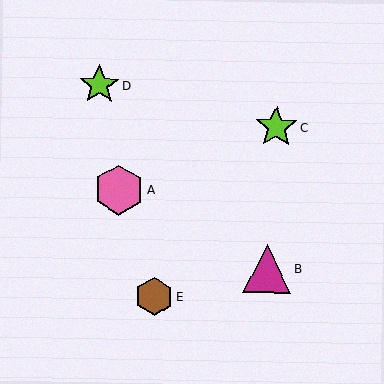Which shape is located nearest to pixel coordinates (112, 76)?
The lime star (labeled D) at (99, 85) is nearest to that location.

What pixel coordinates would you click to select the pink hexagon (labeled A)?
Click at (119, 190) to select the pink hexagon A.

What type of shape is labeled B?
Shape B is a magenta triangle.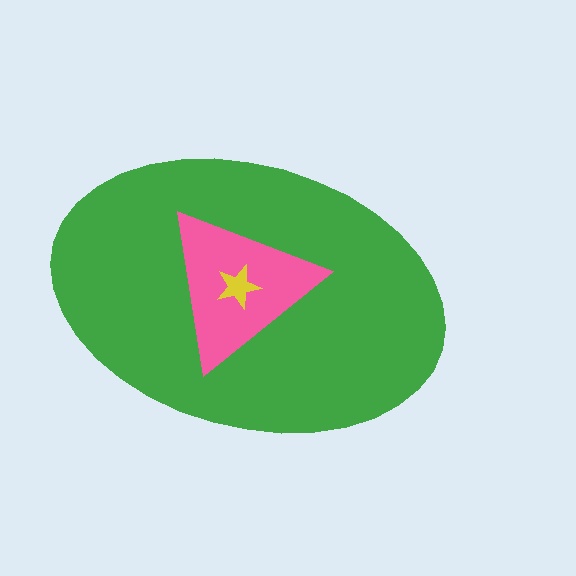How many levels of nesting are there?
3.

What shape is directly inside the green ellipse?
The pink triangle.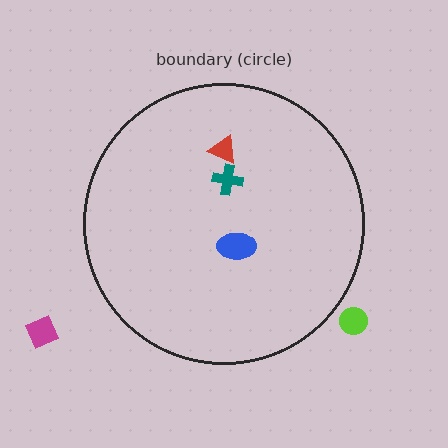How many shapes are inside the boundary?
3 inside, 2 outside.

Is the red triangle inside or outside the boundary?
Inside.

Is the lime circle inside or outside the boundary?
Outside.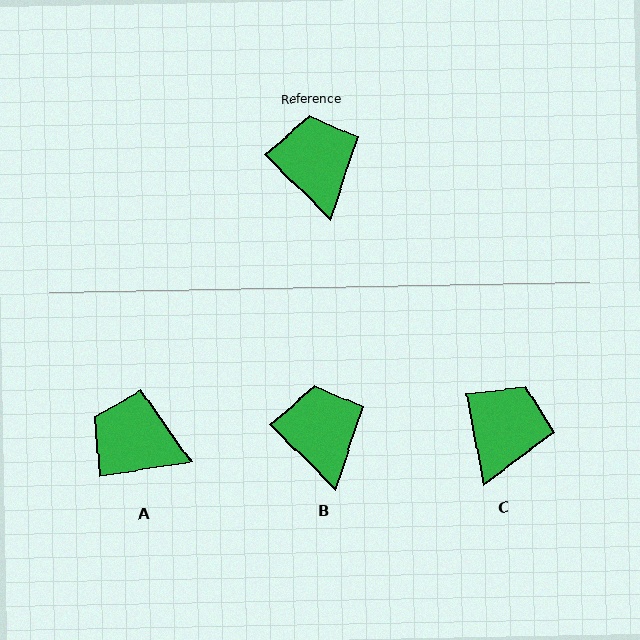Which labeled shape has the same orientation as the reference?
B.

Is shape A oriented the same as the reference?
No, it is off by about 54 degrees.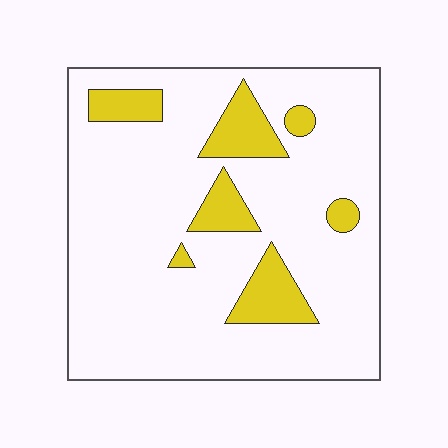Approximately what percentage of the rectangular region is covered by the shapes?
Approximately 15%.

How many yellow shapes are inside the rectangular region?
7.